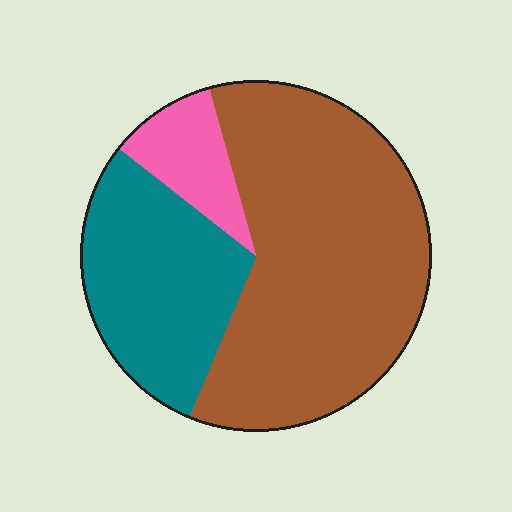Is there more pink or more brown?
Brown.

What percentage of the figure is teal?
Teal covers around 30% of the figure.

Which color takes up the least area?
Pink, at roughly 10%.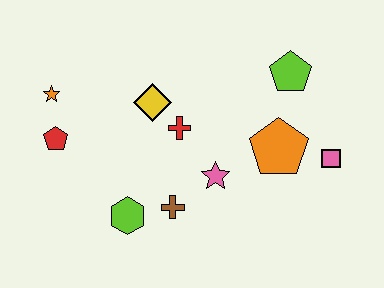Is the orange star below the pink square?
No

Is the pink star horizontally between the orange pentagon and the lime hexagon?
Yes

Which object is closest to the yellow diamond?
The red cross is closest to the yellow diamond.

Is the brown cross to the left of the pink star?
Yes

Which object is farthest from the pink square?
The orange star is farthest from the pink square.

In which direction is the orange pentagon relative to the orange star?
The orange pentagon is to the right of the orange star.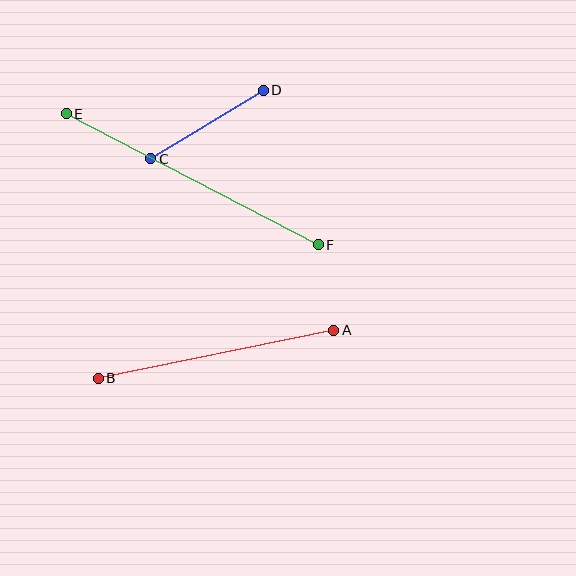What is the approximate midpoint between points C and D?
The midpoint is at approximately (207, 125) pixels.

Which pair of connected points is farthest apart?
Points E and F are farthest apart.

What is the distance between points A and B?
The distance is approximately 240 pixels.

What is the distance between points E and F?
The distance is approximately 284 pixels.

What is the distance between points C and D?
The distance is approximately 131 pixels.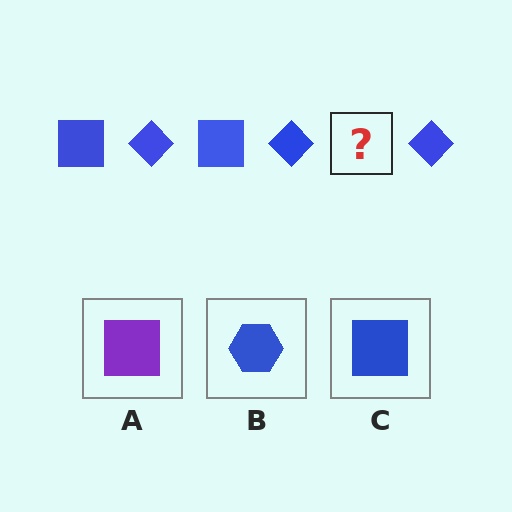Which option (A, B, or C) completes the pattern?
C.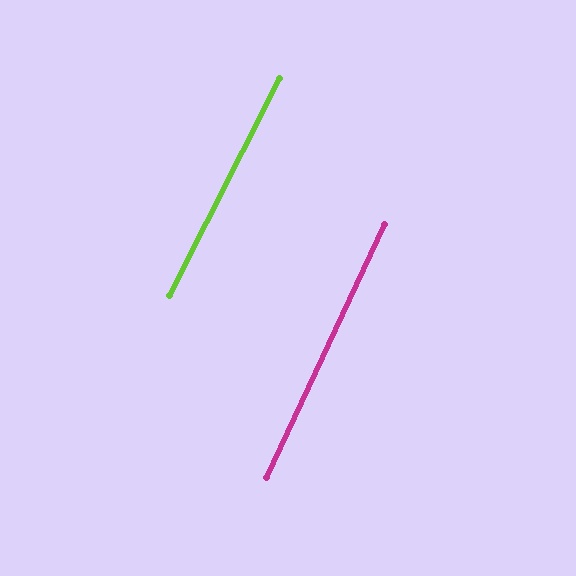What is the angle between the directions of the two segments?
Approximately 2 degrees.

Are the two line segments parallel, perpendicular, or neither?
Parallel — their directions differ by only 1.7°.